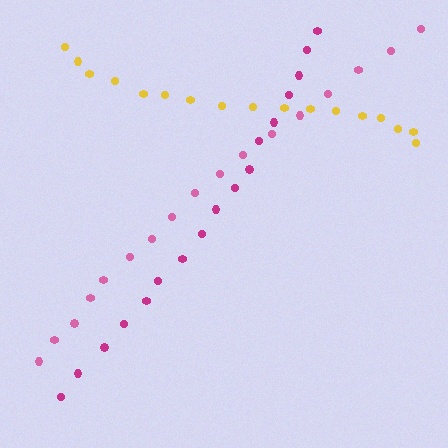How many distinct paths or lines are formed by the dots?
There are 3 distinct paths.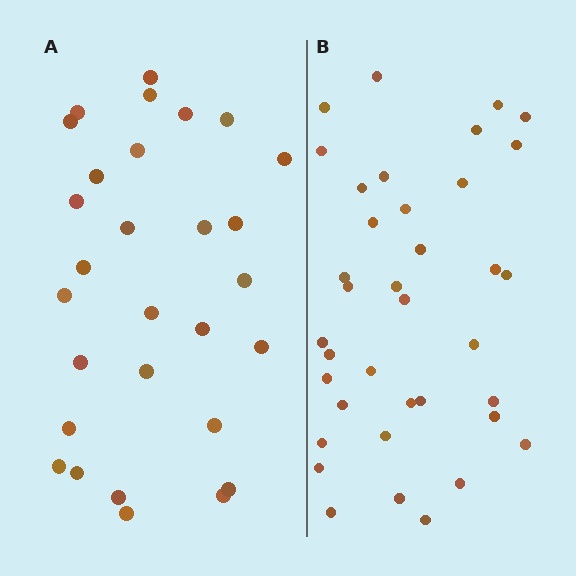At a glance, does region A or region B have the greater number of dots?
Region B (the right region) has more dots.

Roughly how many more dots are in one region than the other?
Region B has roughly 8 or so more dots than region A.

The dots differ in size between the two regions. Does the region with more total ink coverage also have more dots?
No. Region A has more total ink coverage because its dots are larger, but region B actually contains more individual dots. Total area can be misleading — the number of items is what matters here.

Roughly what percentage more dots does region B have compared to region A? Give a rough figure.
About 30% more.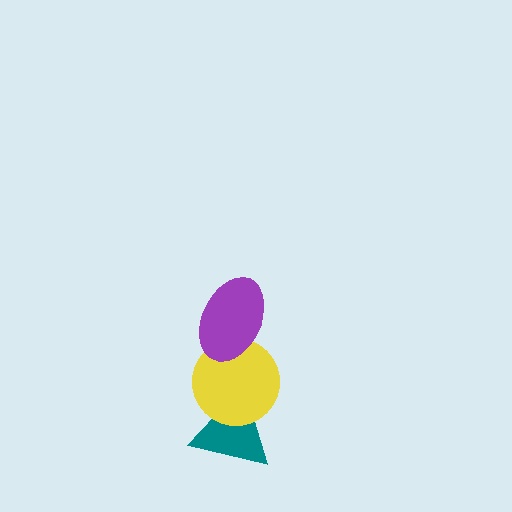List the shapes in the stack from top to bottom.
From top to bottom: the purple ellipse, the yellow circle, the teal triangle.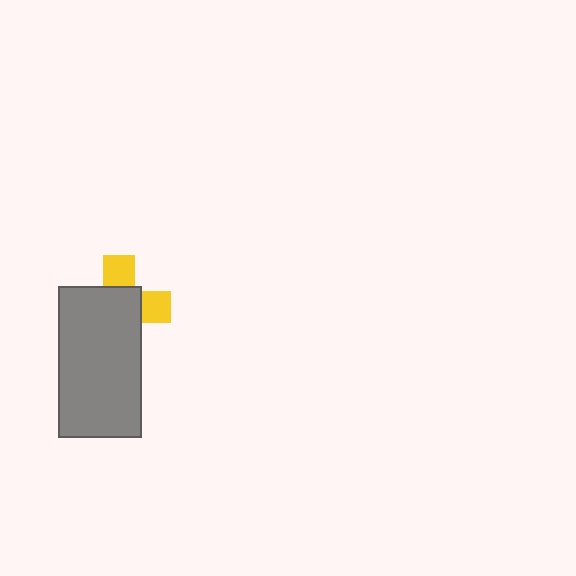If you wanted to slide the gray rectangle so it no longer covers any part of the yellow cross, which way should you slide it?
Slide it toward the lower-left — that is the most direct way to separate the two shapes.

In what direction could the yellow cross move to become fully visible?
The yellow cross could move toward the upper-right. That would shift it out from behind the gray rectangle entirely.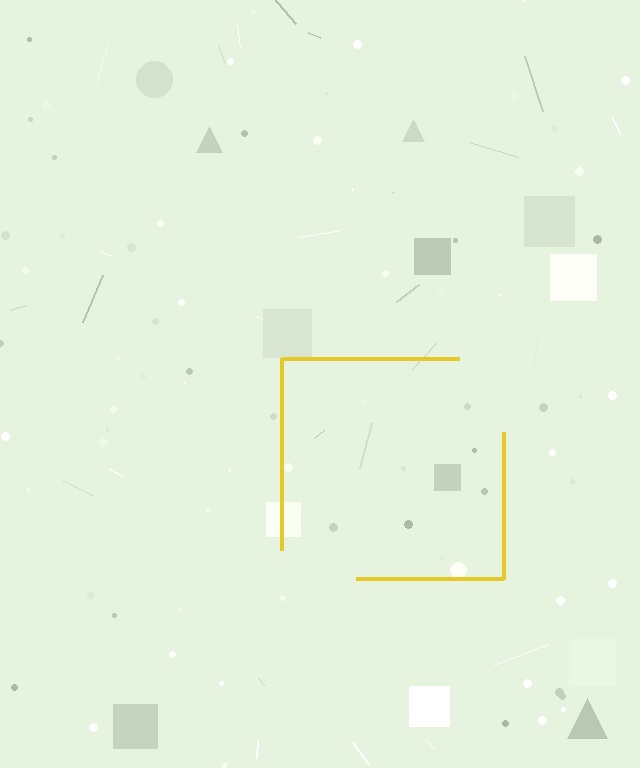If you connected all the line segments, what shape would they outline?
They would outline a square.